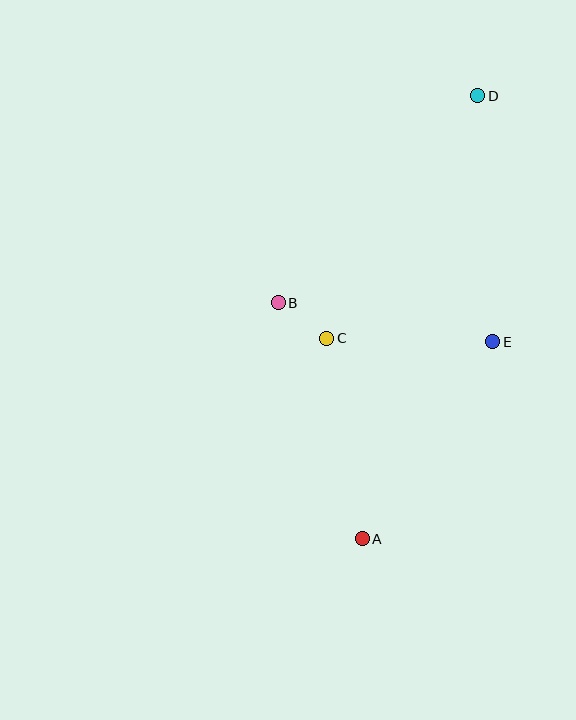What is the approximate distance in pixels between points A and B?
The distance between A and B is approximately 250 pixels.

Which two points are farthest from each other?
Points A and D are farthest from each other.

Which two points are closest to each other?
Points B and C are closest to each other.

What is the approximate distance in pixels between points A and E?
The distance between A and E is approximately 236 pixels.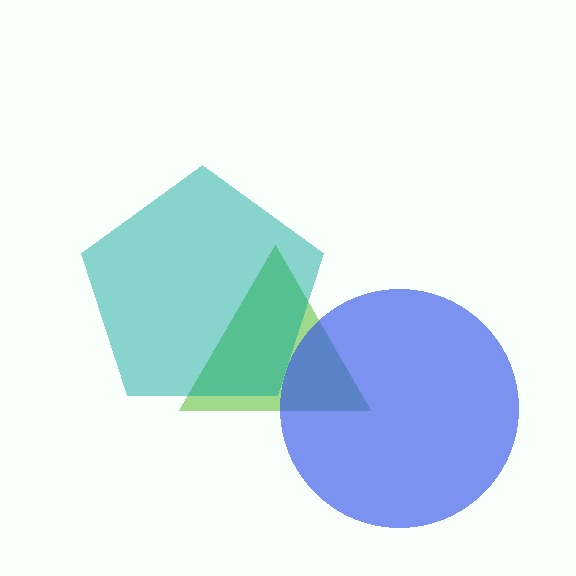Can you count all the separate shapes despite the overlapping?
Yes, there are 3 separate shapes.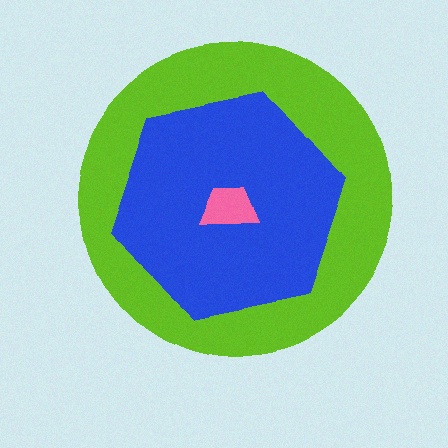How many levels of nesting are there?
3.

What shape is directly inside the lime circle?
The blue hexagon.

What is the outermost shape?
The lime circle.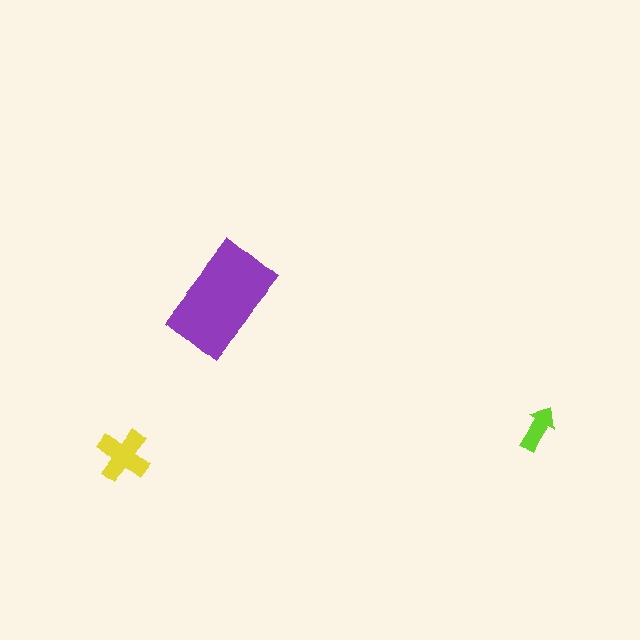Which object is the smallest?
The lime arrow.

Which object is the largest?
The purple rectangle.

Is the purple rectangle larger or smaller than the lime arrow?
Larger.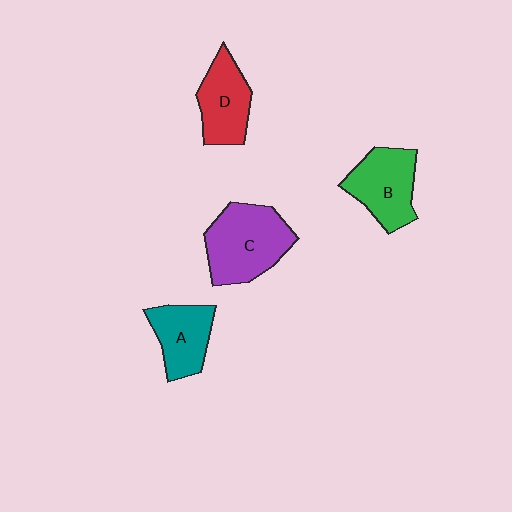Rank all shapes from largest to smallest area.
From largest to smallest: C (purple), B (green), D (red), A (teal).